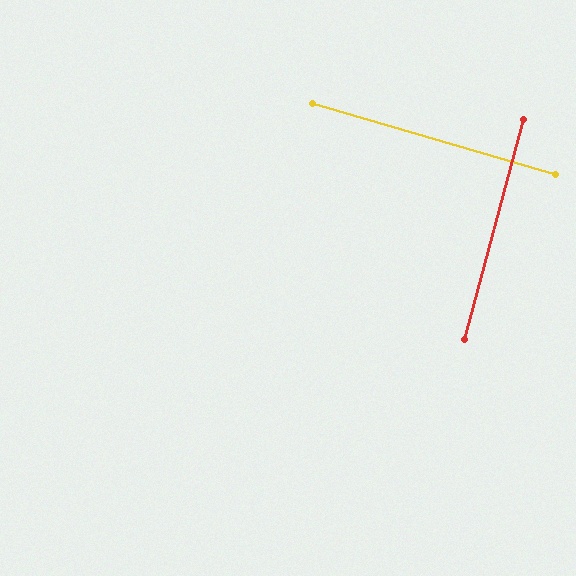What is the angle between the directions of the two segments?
Approximately 89 degrees.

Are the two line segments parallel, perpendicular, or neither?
Perpendicular — they meet at approximately 89°.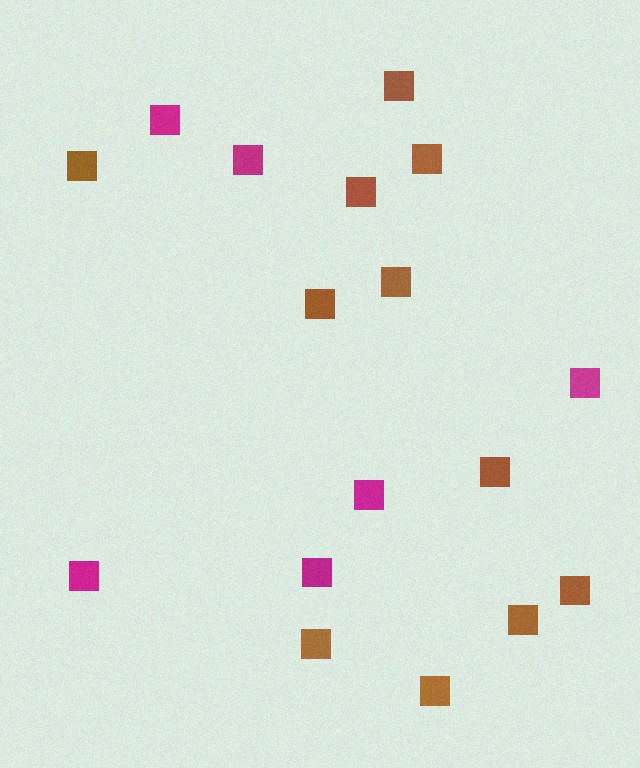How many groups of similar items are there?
There are 2 groups: one group of magenta squares (6) and one group of brown squares (11).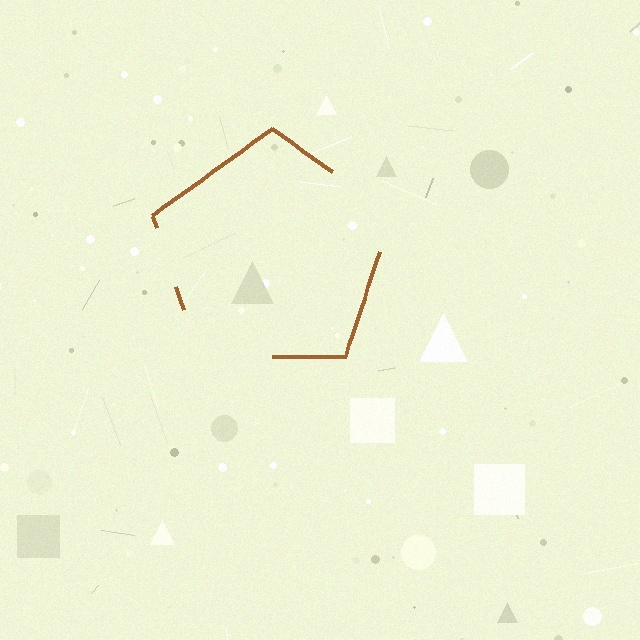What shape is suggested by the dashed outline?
The dashed outline suggests a pentagon.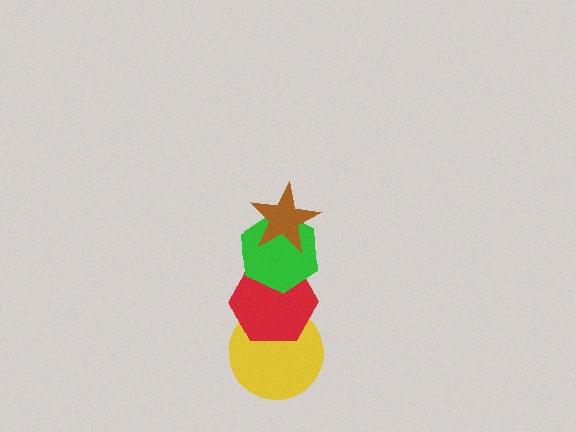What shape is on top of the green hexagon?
The brown star is on top of the green hexagon.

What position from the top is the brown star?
The brown star is 1st from the top.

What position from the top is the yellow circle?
The yellow circle is 4th from the top.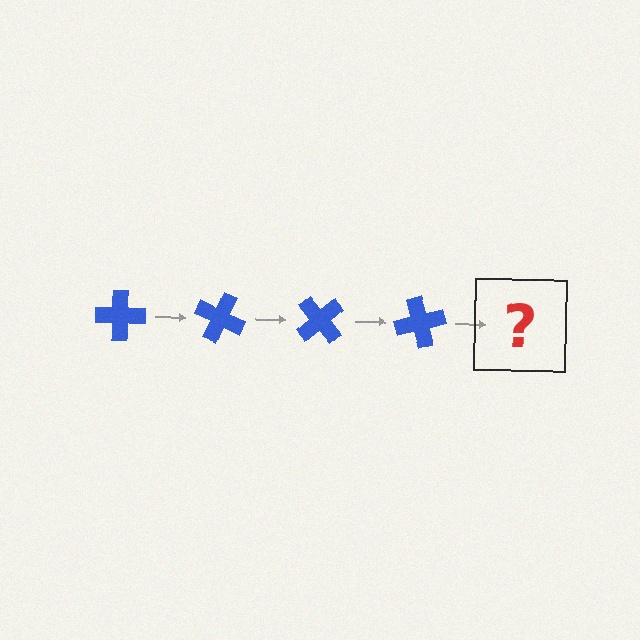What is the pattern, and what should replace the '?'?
The pattern is that the cross rotates 25 degrees each step. The '?' should be a blue cross rotated 100 degrees.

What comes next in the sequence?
The next element should be a blue cross rotated 100 degrees.